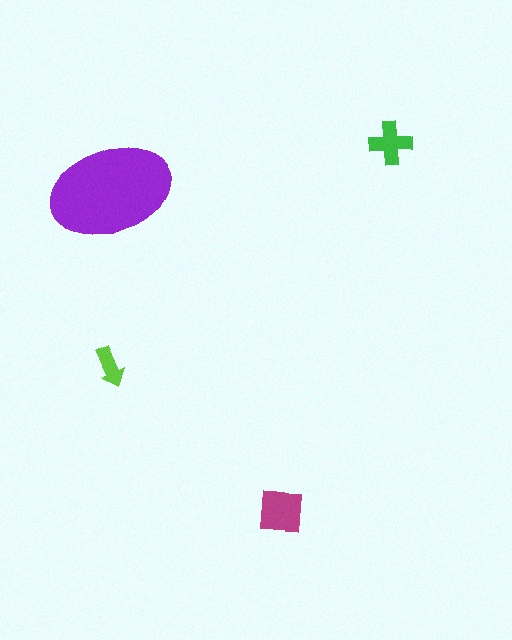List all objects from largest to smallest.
The purple ellipse, the magenta square, the green cross, the lime arrow.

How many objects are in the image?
There are 4 objects in the image.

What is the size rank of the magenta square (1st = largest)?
2nd.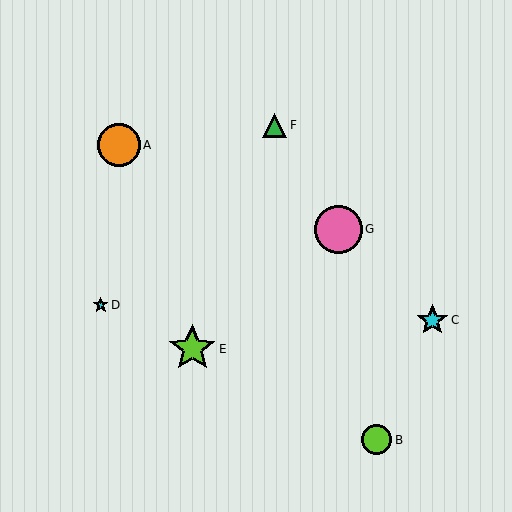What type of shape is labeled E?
Shape E is a lime star.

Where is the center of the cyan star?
The center of the cyan star is at (432, 320).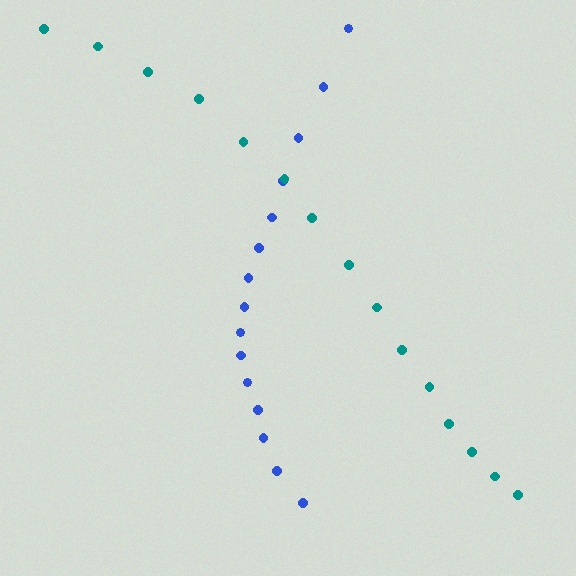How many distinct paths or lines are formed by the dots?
There are 2 distinct paths.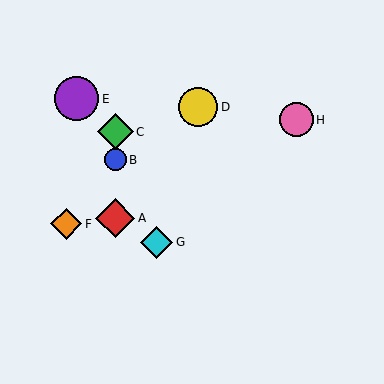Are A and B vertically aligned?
Yes, both are at x≈115.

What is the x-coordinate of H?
Object H is at x≈296.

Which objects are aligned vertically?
Objects A, B, C are aligned vertically.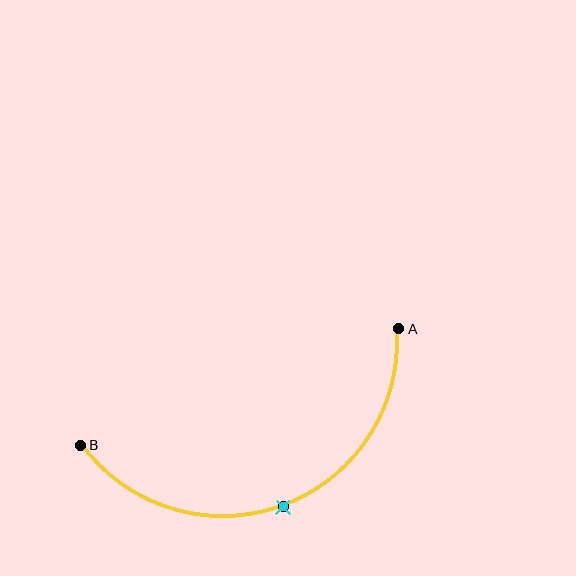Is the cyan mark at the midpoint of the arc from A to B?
Yes. The cyan mark lies on the arc at equal arc-length from both A and B — it is the arc midpoint.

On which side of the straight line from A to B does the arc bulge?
The arc bulges below the straight line connecting A and B.